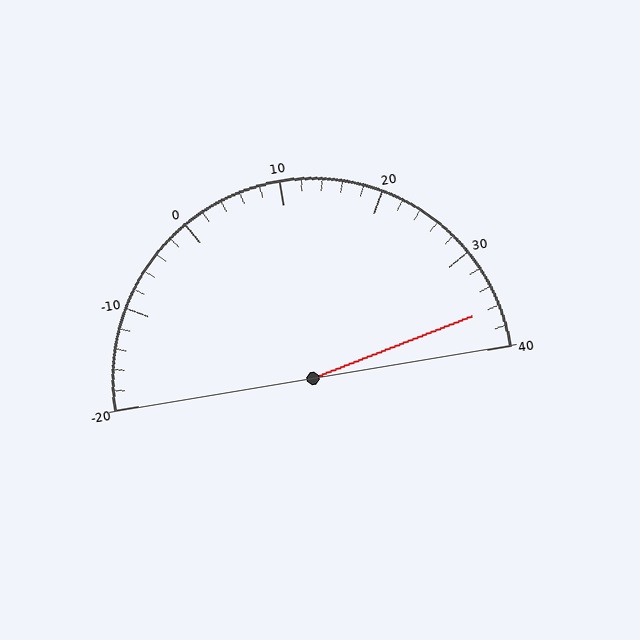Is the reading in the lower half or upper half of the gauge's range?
The reading is in the upper half of the range (-20 to 40).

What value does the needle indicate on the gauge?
The needle indicates approximately 36.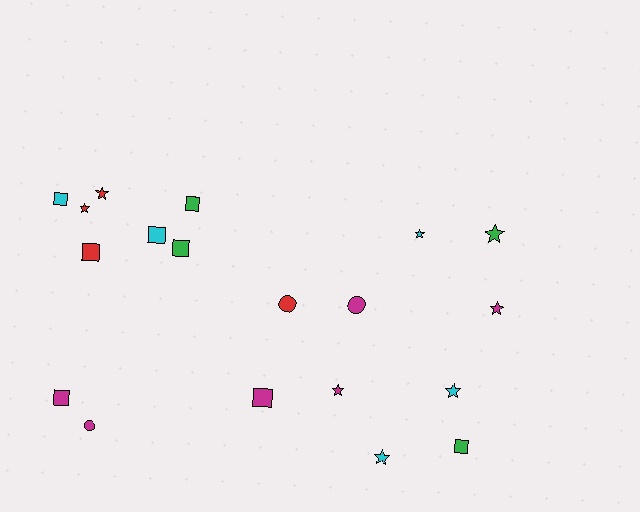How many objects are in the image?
There are 19 objects.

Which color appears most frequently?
Magenta, with 6 objects.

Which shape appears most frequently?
Star, with 8 objects.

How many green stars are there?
There is 1 green star.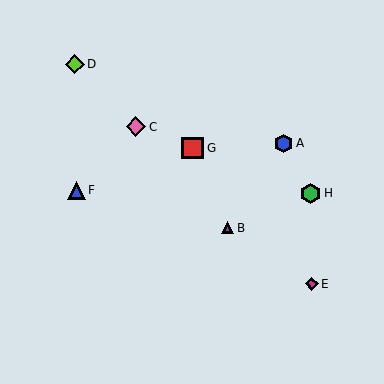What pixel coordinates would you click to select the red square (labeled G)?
Click at (193, 148) to select the red square G.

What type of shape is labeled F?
Shape F is a blue triangle.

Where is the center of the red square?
The center of the red square is at (193, 148).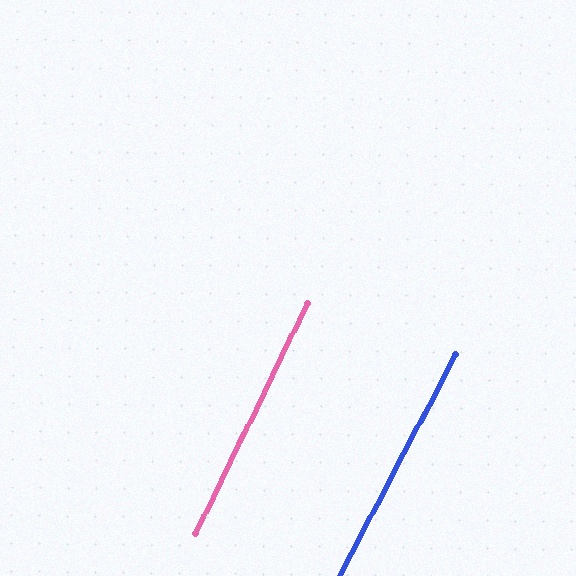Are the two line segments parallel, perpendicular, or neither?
Parallel — their directions differ by only 1.8°.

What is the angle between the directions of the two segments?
Approximately 2 degrees.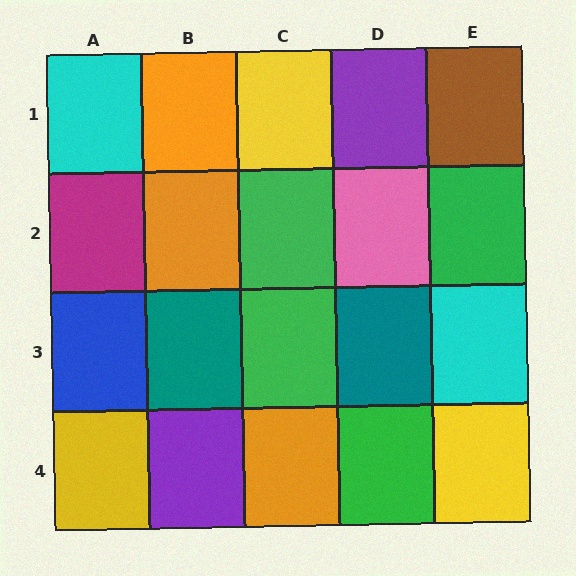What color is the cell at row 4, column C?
Orange.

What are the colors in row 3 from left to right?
Blue, teal, green, teal, cyan.